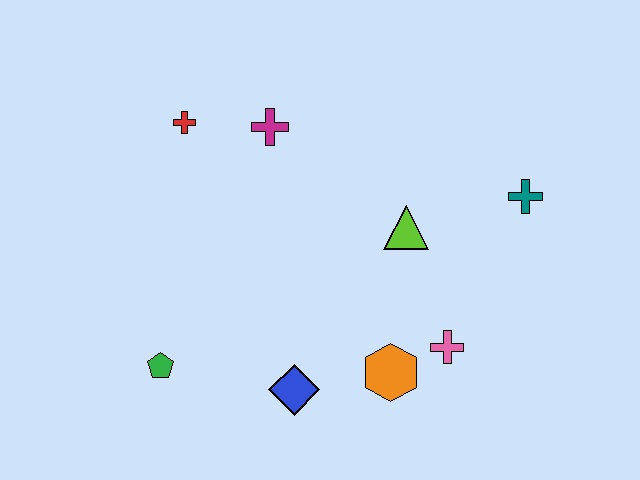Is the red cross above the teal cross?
Yes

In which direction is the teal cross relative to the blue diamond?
The teal cross is to the right of the blue diamond.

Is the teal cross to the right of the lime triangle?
Yes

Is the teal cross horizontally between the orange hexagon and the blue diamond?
No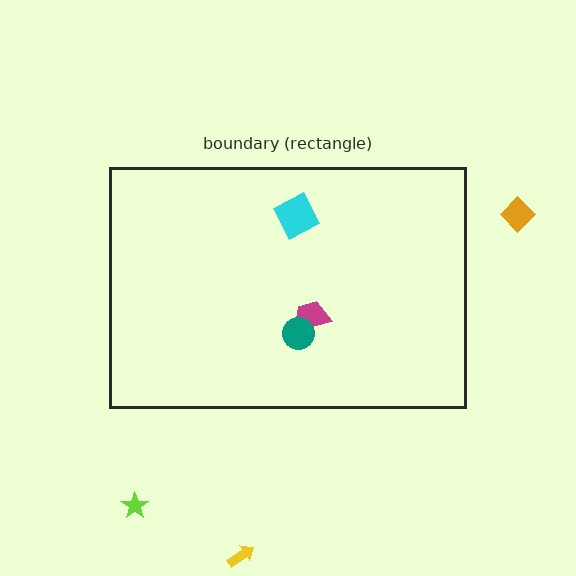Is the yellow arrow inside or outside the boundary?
Outside.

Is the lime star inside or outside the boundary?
Outside.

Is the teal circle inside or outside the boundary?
Inside.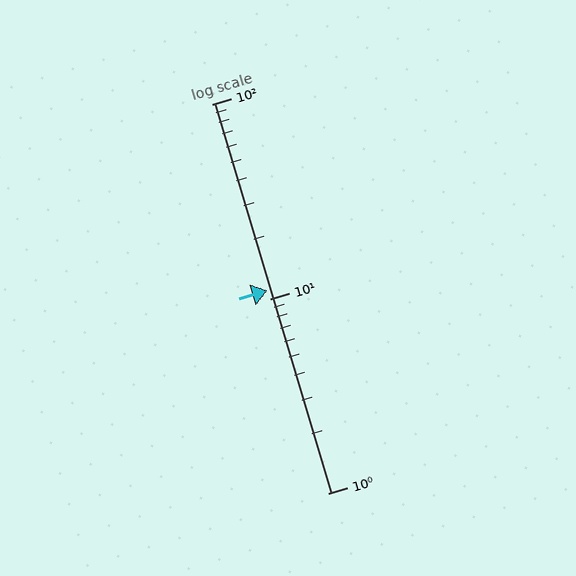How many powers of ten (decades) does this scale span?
The scale spans 2 decades, from 1 to 100.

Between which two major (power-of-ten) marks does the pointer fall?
The pointer is between 10 and 100.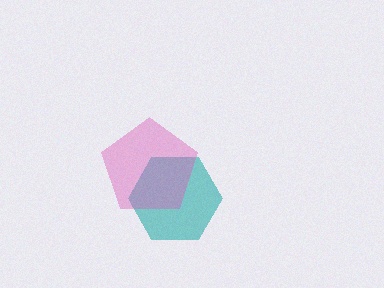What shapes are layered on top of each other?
The layered shapes are: a teal hexagon, a pink pentagon.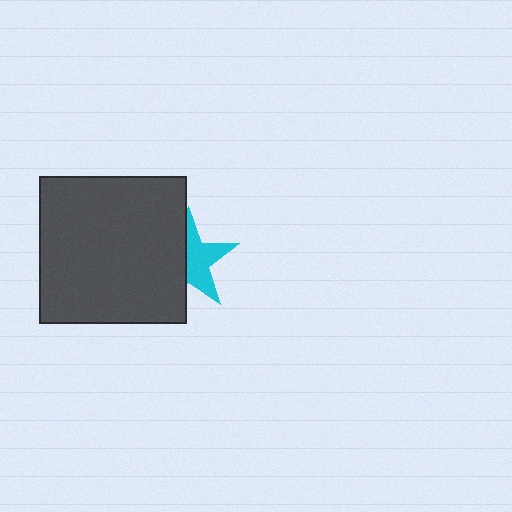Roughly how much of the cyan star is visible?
About half of it is visible (roughly 52%).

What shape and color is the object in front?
The object in front is a dark gray square.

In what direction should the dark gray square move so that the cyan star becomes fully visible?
The dark gray square should move left. That is the shortest direction to clear the overlap and leave the cyan star fully visible.